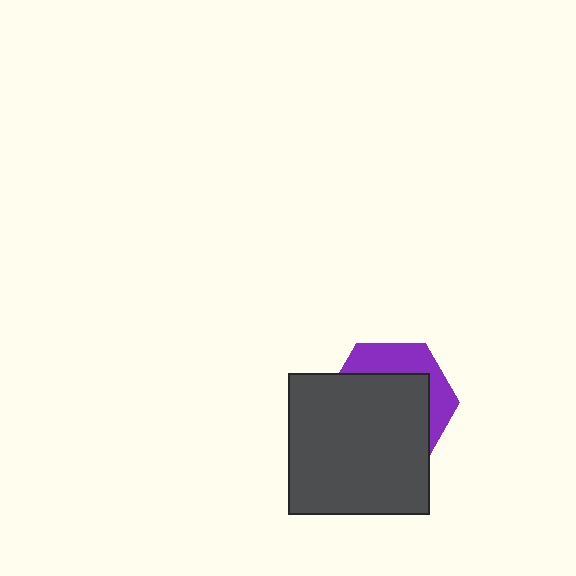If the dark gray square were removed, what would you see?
You would see the complete purple hexagon.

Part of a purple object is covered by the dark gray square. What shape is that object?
It is a hexagon.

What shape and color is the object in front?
The object in front is a dark gray square.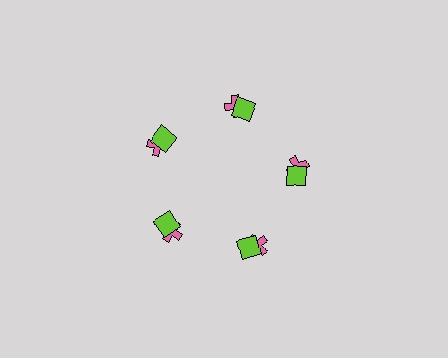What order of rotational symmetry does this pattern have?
This pattern has 5-fold rotational symmetry.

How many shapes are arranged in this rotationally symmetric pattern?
There are 10 shapes, arranged in 5 groups of 2.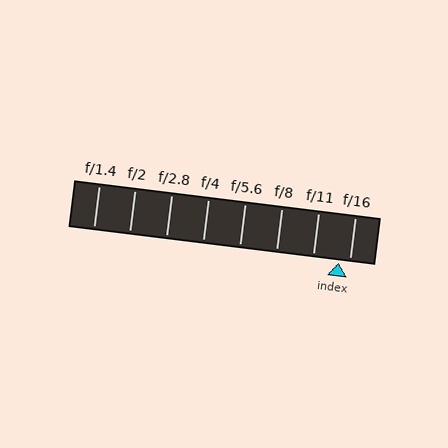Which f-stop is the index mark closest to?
The index mark is closest to f/16.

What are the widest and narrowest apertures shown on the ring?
The widest aperture shown is f/1.4 and the narrowest is f/16.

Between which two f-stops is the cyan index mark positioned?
The index mark is between f/11 and f/16.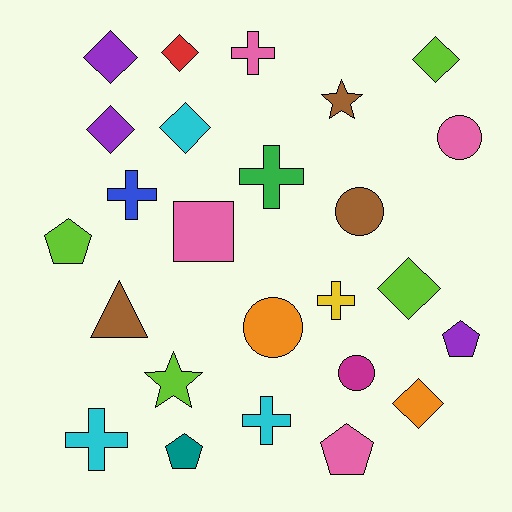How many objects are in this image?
There are 25 objects.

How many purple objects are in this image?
There are 3 purple objects.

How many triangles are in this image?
There is 1 triangle.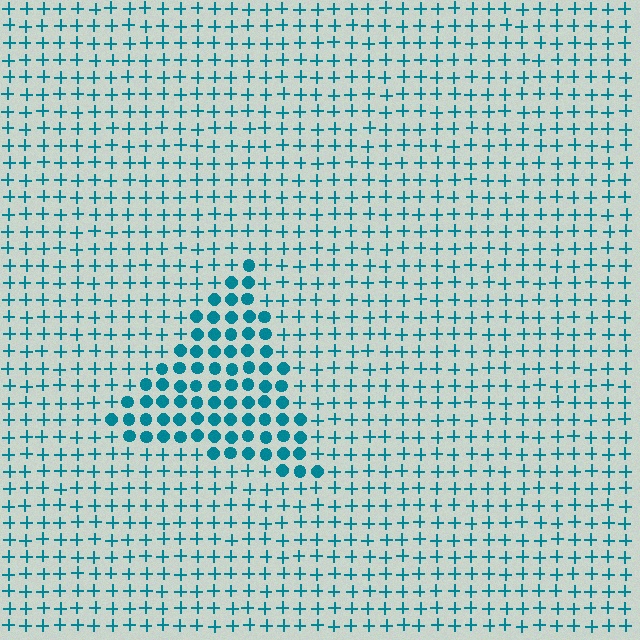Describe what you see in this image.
The image is filled with small teal elements arranged in a uniform grid. A triangle-shaped region contains circles, while the surrounding area contains plus signs. The boundary is defined purely by the change in element shape.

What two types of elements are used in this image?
The image uses circles inside the triangle region and plus signs outside it.